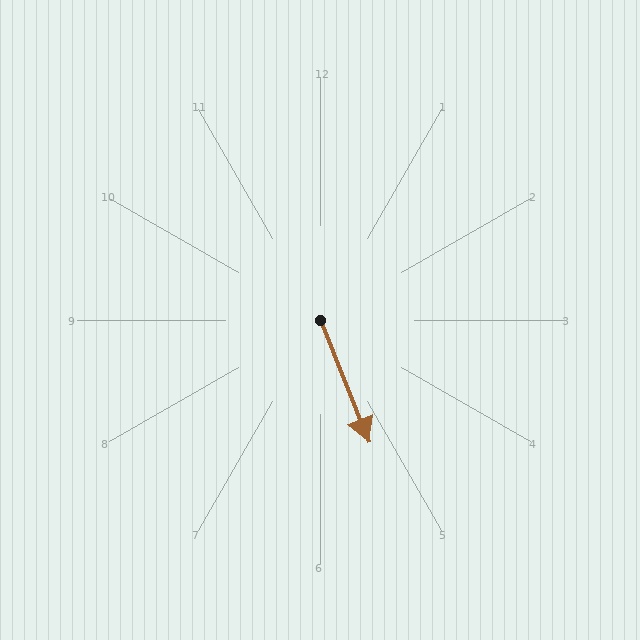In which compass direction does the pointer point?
South.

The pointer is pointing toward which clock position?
Roughly 5 o'clock.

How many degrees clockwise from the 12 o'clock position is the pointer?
Approximately 158 degrees.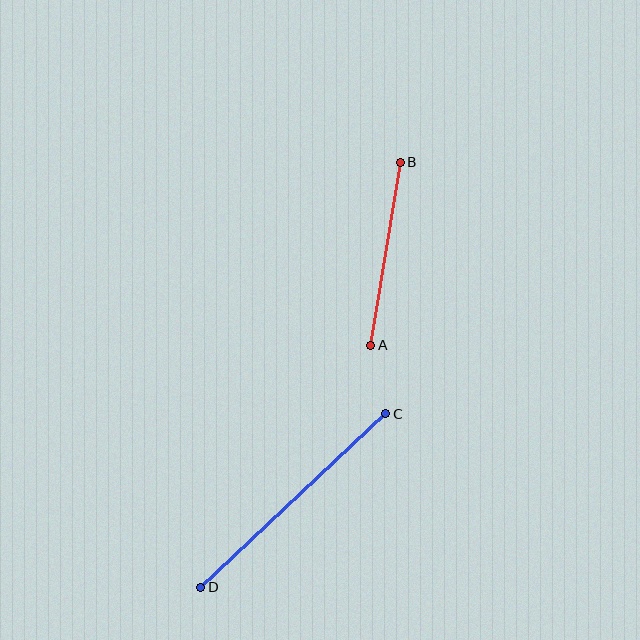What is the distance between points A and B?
The distance is approximately 185 pixels.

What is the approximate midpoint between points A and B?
The midpoint is at approximately (385, 254) pixels.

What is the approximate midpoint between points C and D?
The midpoint is at approximately (293, 501) pixels.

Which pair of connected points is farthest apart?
Points C and D are farthest apart.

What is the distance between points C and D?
The distance is approximately 254 pixels.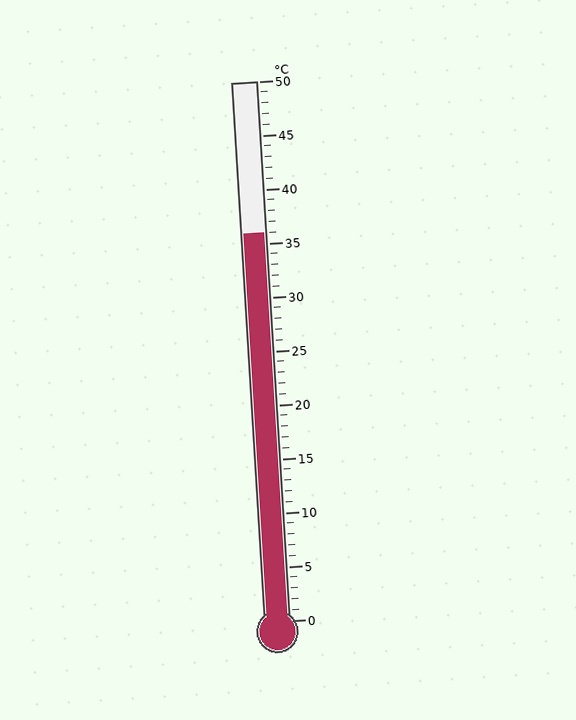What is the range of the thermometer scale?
The thermometer scale ranges from 0°C to 50°C.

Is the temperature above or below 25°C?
The temperature is above 25°C.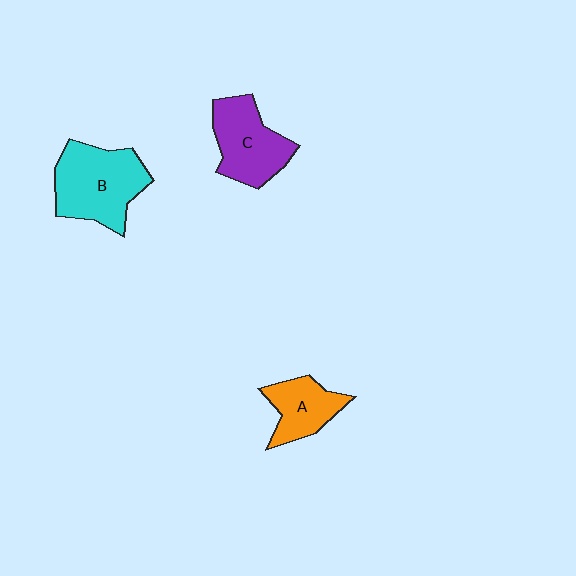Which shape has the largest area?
Shape B (cyan).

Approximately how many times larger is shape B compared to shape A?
Approximately 1.7 times.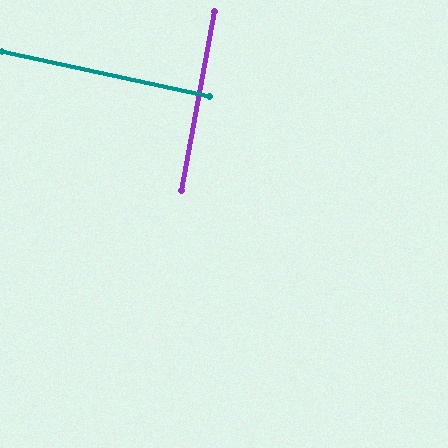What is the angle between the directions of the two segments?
Approximately 88 degrees.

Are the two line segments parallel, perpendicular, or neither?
Perpendicular — they meet at approximately 88°.